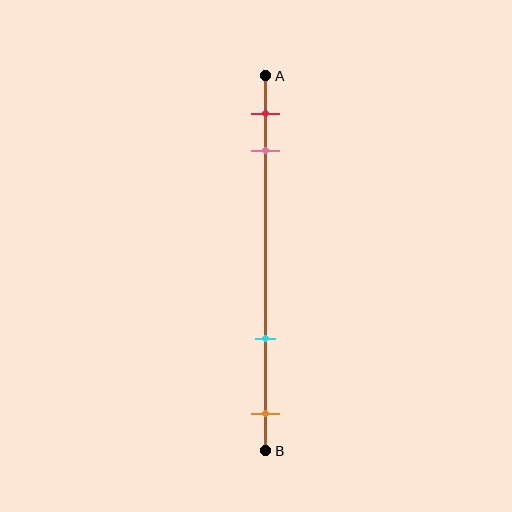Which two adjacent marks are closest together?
The red and pink marks are the closest adjacent pair.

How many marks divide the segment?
There are 4 marks dividing the segment.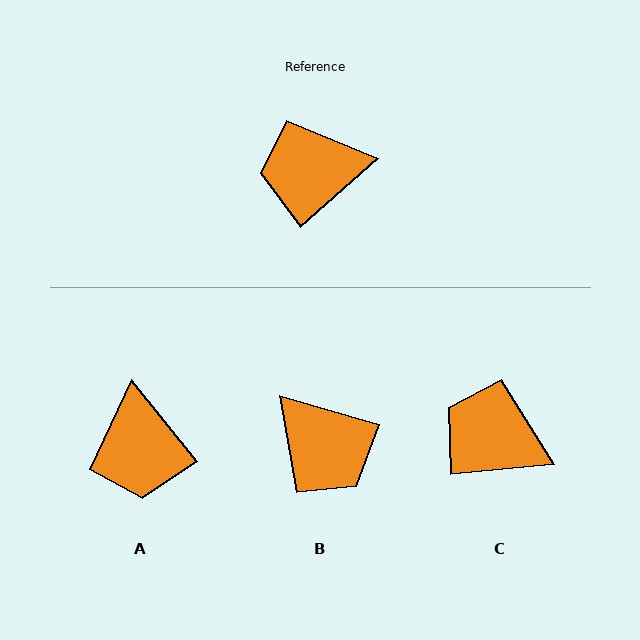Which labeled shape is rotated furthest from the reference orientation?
B, about 123 degrees away.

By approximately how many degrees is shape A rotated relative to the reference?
Approximately 87 degrees counter-clockwise.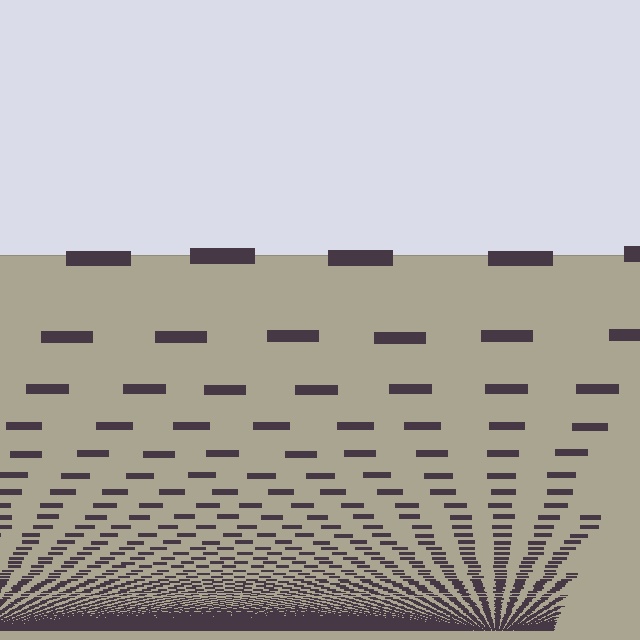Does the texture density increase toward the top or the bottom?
Density increases toward the bottom.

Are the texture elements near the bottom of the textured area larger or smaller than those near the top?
Smaller. The gradient is inverted — elements near the bottom are smaller and denser.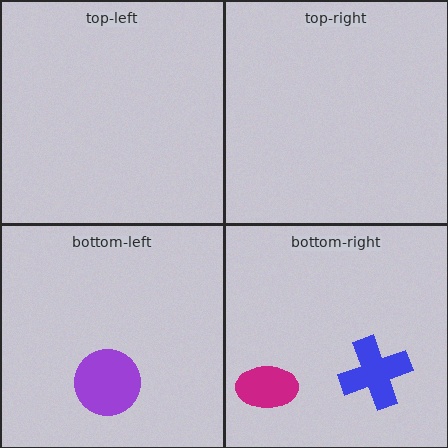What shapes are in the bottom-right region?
The magenta ellipse, the blue cross.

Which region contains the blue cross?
The bottom-right region.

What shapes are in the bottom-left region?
The purple circle.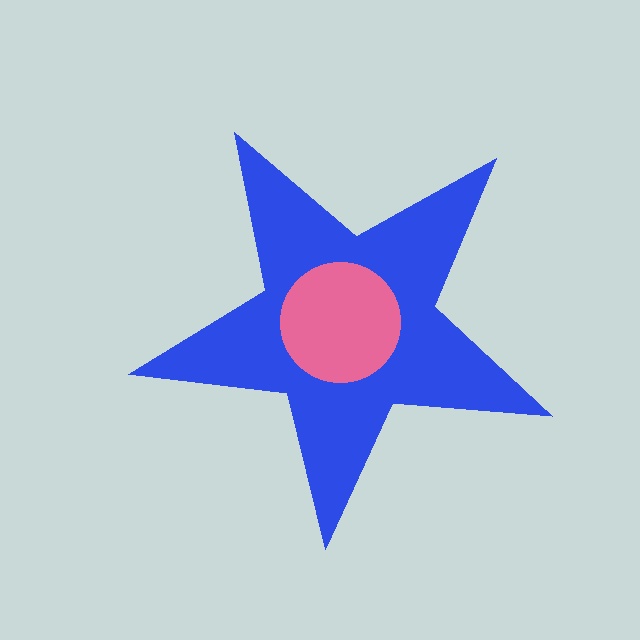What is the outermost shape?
The blue star.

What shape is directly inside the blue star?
The pink circle.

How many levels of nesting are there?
2.